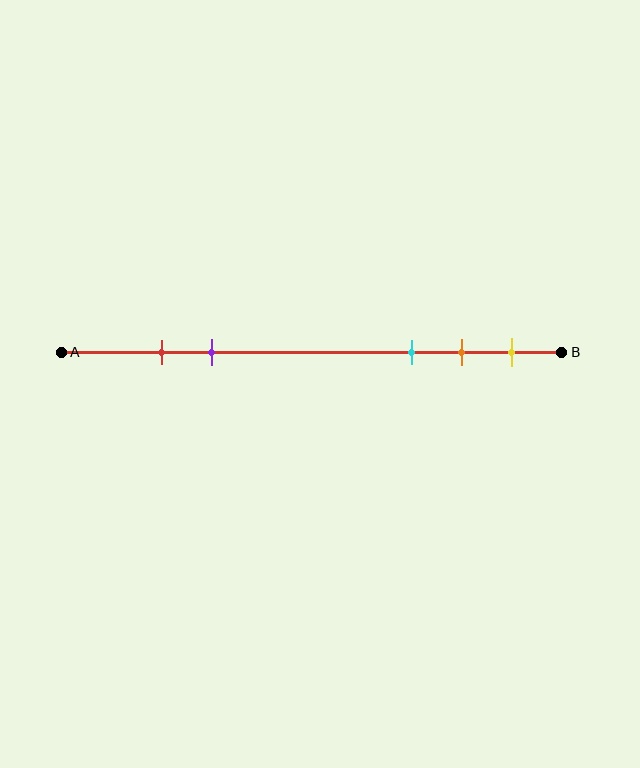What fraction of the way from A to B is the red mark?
The red mark is approximately 20% (0.2) of the way from A to B.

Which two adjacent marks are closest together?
The red and purple marks are the closest adjacent pair.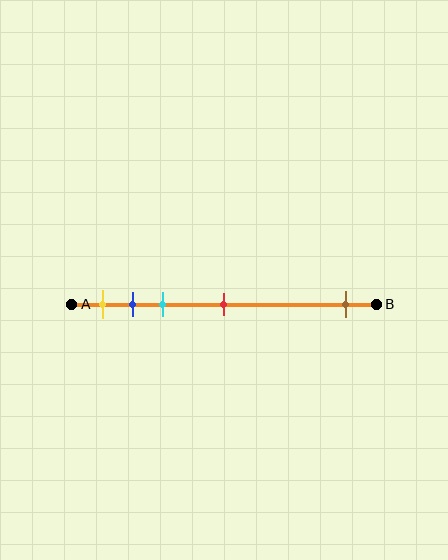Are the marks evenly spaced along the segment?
No, the marks are not evenly spaced.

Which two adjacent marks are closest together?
The blue and cyan marks are the closest adjacent pair.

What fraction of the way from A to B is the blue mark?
The blue mark is approximately 20% (0.2) of the way from A to B.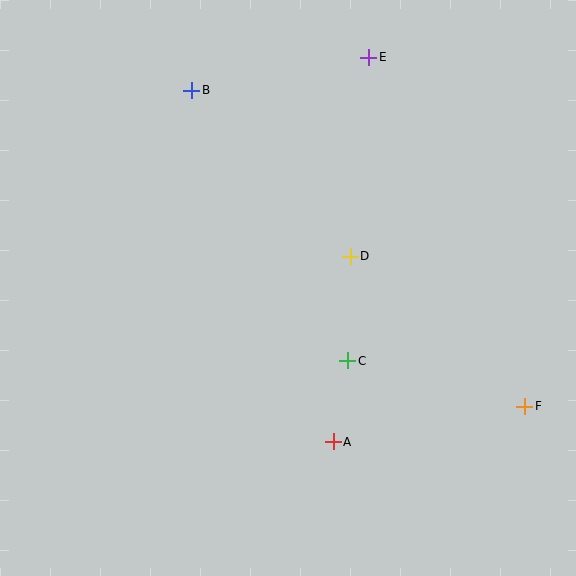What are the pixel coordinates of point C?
Point C is at (348, 361).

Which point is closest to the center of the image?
Point D at (350, 256) is closest to the center.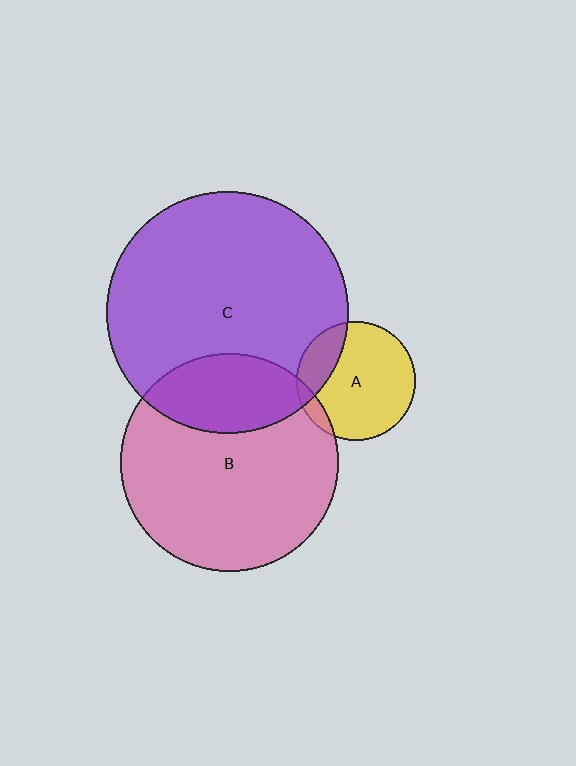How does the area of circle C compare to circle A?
Approximately 4.1 times.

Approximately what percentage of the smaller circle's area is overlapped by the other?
Approximately 25%.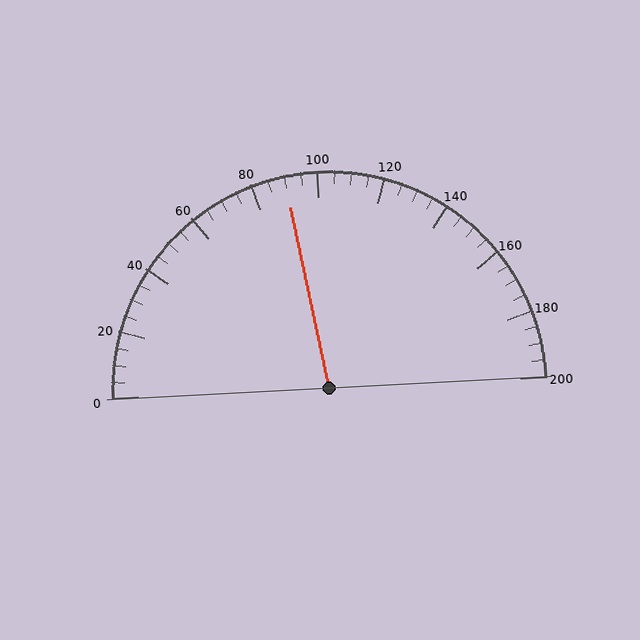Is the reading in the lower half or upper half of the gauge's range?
The reading is in the lower half of the range (0 to 200).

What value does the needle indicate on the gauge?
The needle indicates approximately 90.